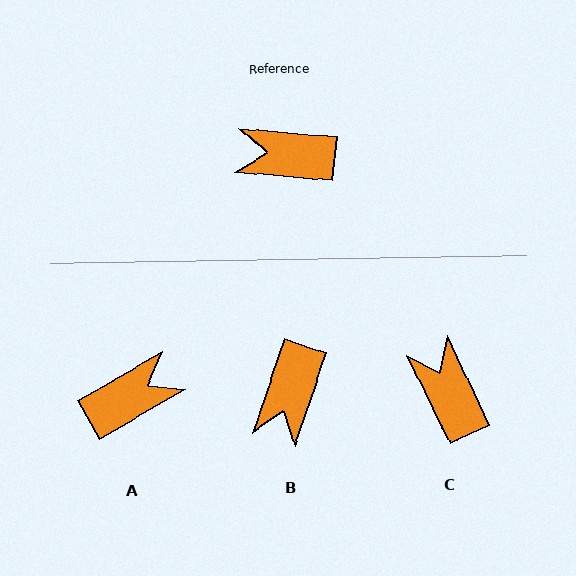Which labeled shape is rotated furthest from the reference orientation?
A, about 145 degrees away.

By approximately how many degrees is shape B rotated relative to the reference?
Approximately 77 degrees counter-clockwise.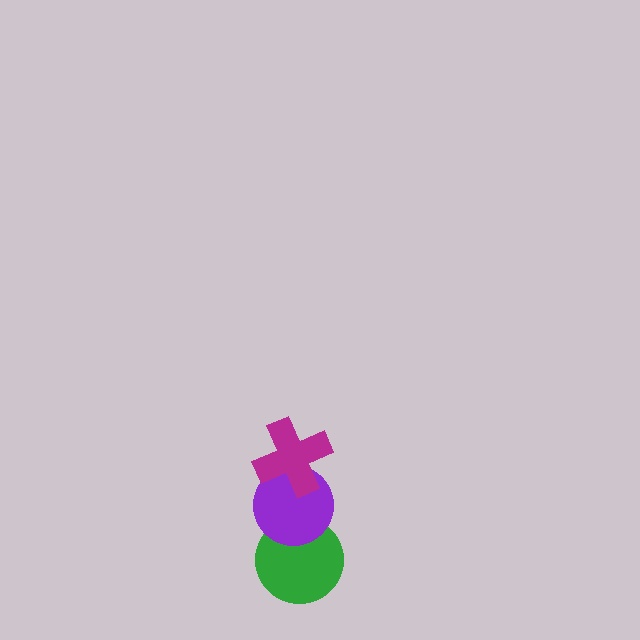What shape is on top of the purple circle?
The magenta cross is on top of the purple circle.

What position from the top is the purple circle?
The purple circle is 2nd from the top.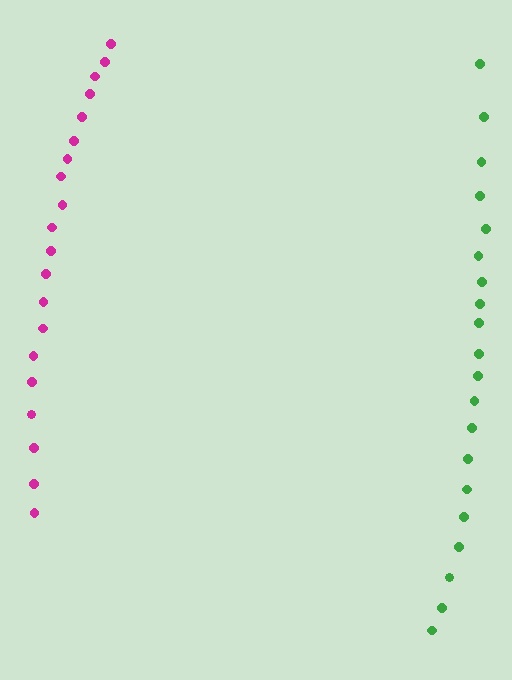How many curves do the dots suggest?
There are 2 distinct paths.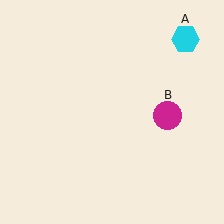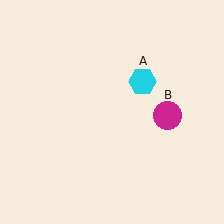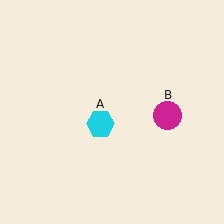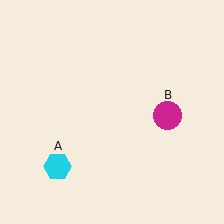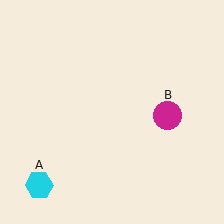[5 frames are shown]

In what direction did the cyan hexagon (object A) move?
The cyan hexagon (object A) moved down and to the left.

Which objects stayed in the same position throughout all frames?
Magenta circle (object B) remained stationary.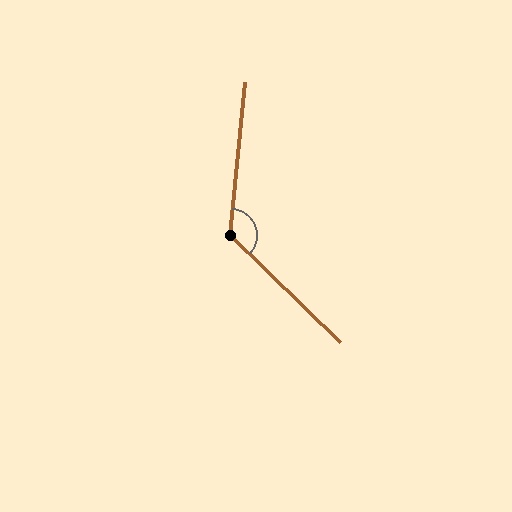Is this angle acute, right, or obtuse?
It is obtuse.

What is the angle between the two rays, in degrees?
Approximately 129 degrees.